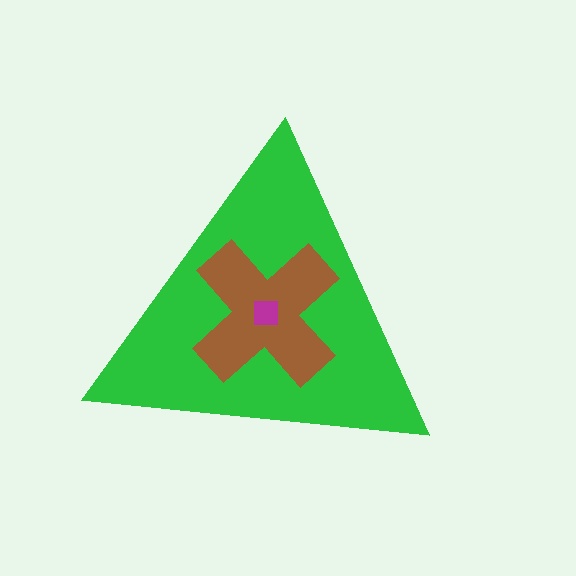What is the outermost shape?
The green triangle.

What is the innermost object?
The magenta square.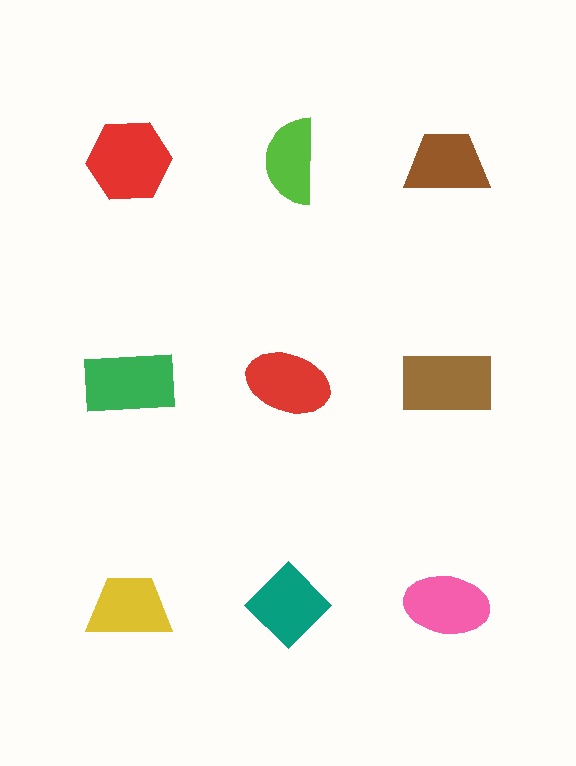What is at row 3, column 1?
A yellow trapezoid.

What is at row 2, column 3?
A brown rectangle.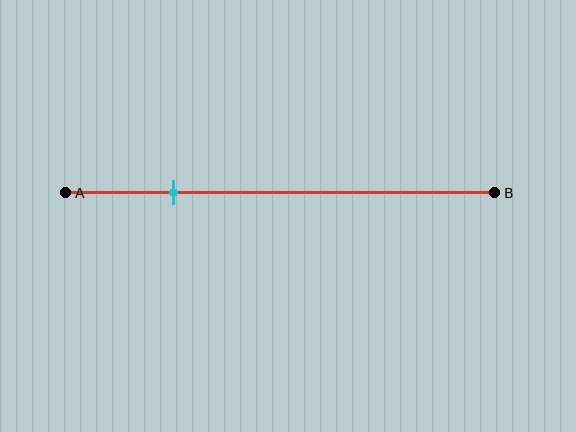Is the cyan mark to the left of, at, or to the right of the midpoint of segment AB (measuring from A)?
The cyan mark is to the left of the midpoint of segment AB.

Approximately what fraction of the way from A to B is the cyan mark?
The cyan mark is approximately 25% of the way from A to B.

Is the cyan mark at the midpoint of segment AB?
No, the mark is at about 25% from A, not at the 50% midpoint.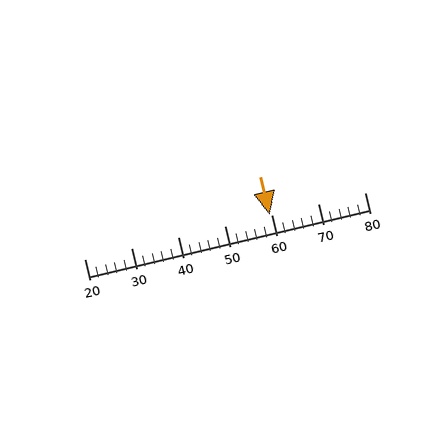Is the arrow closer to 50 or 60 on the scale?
The arrow is closer to 60.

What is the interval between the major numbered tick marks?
The major tick marks are spaced 10 units apart.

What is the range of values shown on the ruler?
The ruler shows values from 20 to 80.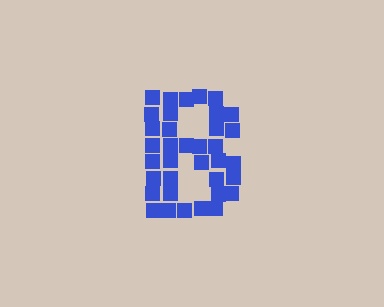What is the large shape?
The large shape is the letter B.